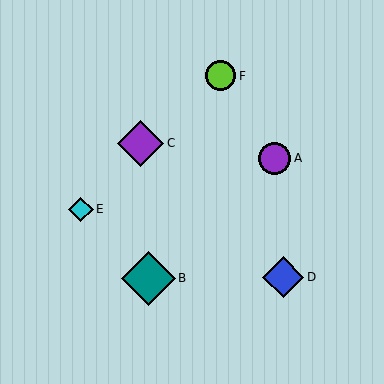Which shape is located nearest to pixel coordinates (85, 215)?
The cyan diamond (labeled E) at (81, 209) is nearest to that location.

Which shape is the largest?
The teal diamond (labeled B) is the largest.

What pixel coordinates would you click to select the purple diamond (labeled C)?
Click at (141, 143) to select the purple diamond C.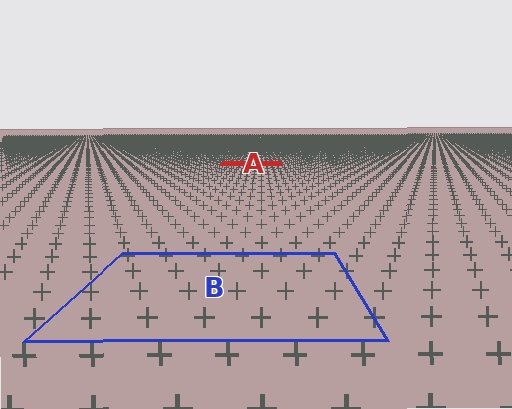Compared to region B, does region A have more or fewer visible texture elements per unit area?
Region A has more texture elements per unit area — they are packed more densely because it is farther away.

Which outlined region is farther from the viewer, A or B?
Region A is farther from the viewer — the texture elements inside it appear smaller and more densely packed.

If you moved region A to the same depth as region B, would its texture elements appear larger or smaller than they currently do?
They would appear larger. At a closer depth, the same texture elements are projected at a bigger on-screen size.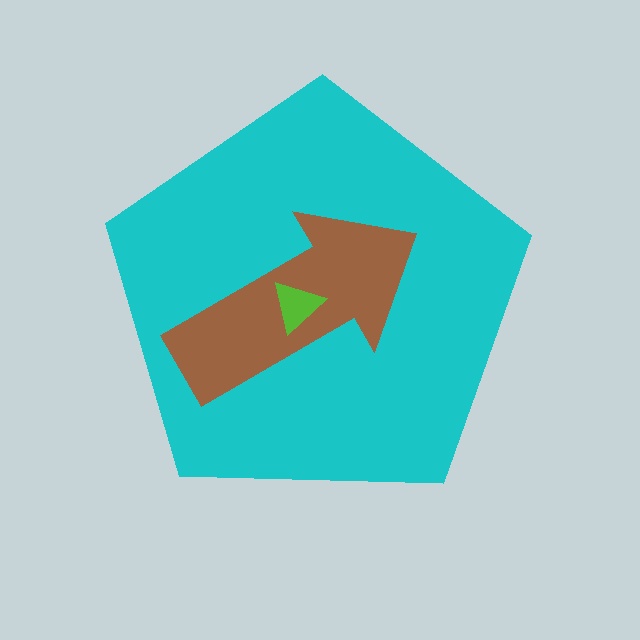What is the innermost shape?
The lime triangle.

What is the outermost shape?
The cyan pentagon.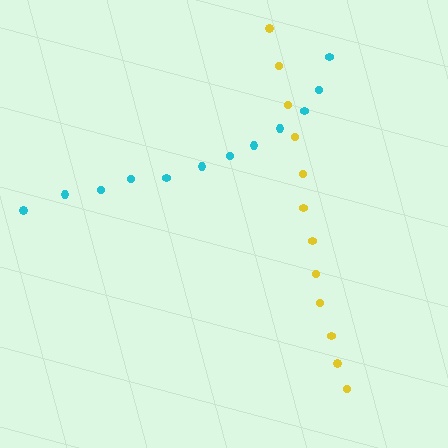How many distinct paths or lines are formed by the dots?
There are 2 distinct paths.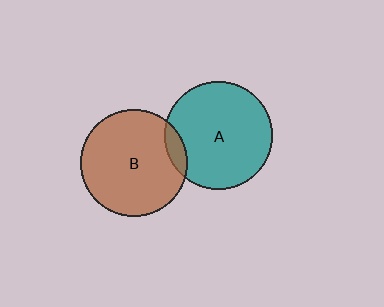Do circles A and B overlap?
Yes.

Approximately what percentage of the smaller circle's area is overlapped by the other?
Approximately 10%.